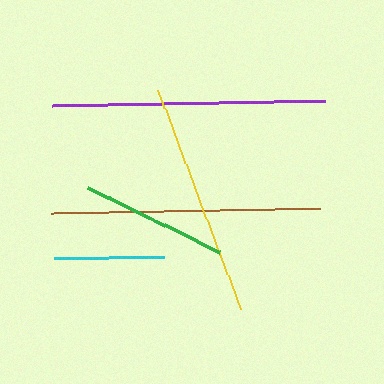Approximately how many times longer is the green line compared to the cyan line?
The green line is approximately 1.3 times the length of the cyan line.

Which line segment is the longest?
The purple line is the longest at approximately 273 pixels.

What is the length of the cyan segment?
The cyan segment is approximately 110 pixels long.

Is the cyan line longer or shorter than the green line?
The green line is longer than the cyan line.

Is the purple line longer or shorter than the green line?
The purple line is longer than the green line.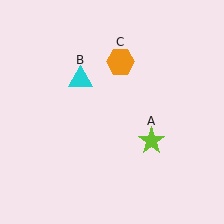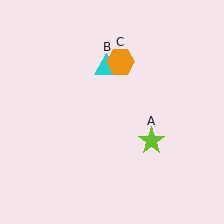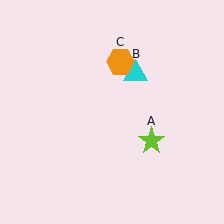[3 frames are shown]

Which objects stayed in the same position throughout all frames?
Lime star (object A) and orange hexagon (object C) remained stationary.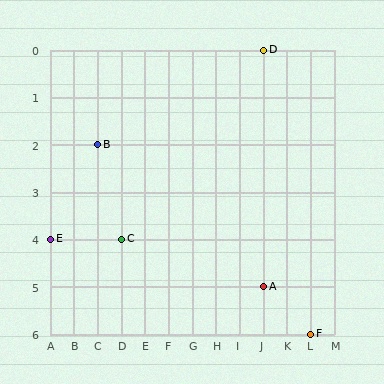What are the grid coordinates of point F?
Point F is at grid coordinates (L, 6).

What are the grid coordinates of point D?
Point D is at grid coordinates (J, 0).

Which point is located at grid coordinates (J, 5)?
Point A is at (J, 5).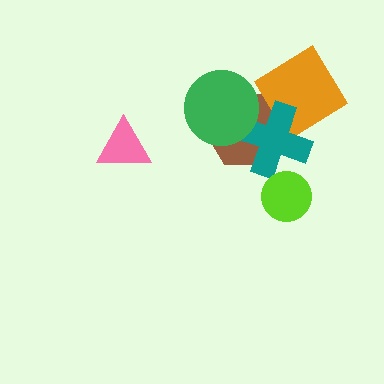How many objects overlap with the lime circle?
0 objects overlap with the lime circle.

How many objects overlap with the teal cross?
3 objects overlap with the teal cross.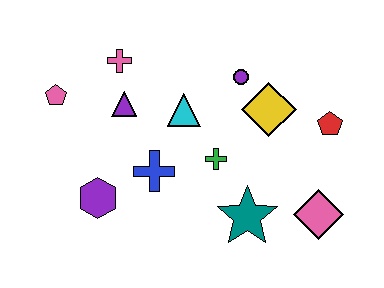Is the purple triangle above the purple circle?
No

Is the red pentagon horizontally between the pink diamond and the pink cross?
No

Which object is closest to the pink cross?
The purple triangle is closest to the pink cross.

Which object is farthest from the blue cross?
The red pentagon is farthest from the blue cross.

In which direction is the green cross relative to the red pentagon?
The green cross is to the left of the red pentagon.